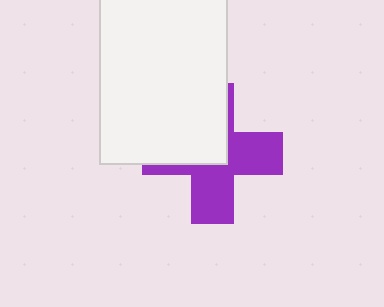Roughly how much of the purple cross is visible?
About half of it is visible (roughly 55%).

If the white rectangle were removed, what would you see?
You would see the complete purple cross.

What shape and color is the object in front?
The object in front is a white rectangle.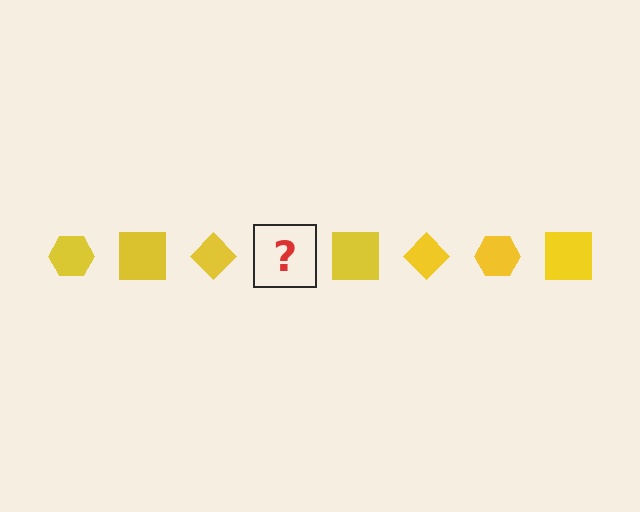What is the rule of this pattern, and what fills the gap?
The rule is that the pattern cycles through hexagon, square, diamond shapes in yellow. The gap should be filled with a yellow hexagon.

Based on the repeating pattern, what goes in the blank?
The blank should be a yellow hexagon.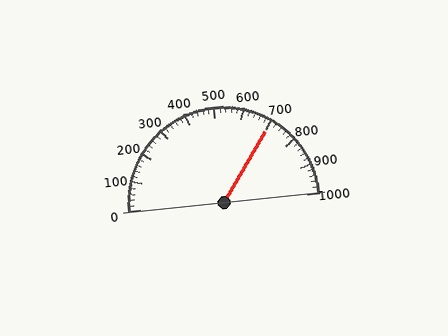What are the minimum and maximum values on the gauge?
The gauge ranges from 0 to 1000.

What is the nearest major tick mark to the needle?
The nearest major tick mark is 700.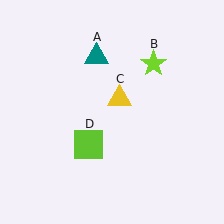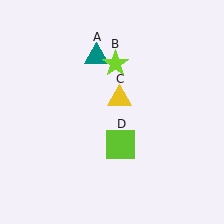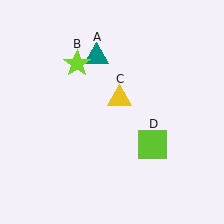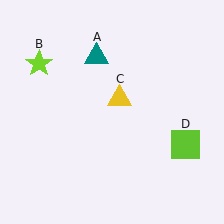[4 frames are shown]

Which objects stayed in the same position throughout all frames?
Teal triangle (object A) and yellow triangle (object C) remained stationary.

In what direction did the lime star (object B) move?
The lime star (object B) moved left.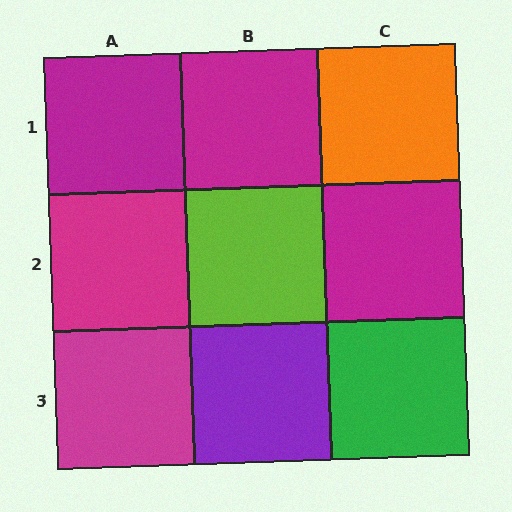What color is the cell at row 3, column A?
Magenta.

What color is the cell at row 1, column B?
Magenta.